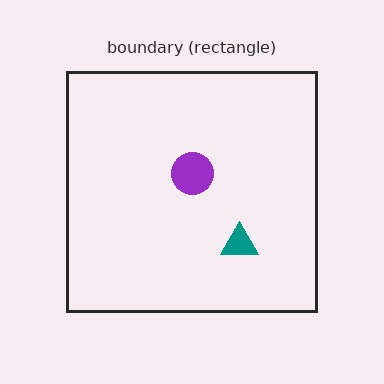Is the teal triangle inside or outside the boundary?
Inside.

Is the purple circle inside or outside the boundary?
Inside.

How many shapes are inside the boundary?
2 inside, 0 outside.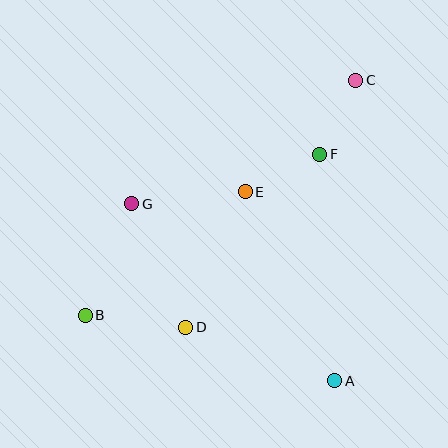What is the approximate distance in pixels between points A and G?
The distance between A and G is approximately 269 pixels.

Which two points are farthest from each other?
Points B and C are farthest from each other.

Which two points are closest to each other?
Points C and F are closest to each other.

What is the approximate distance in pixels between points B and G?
The distance between B and G is approximately 121 pixels.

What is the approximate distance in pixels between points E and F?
The distance between E and F is approximately 84 pixels.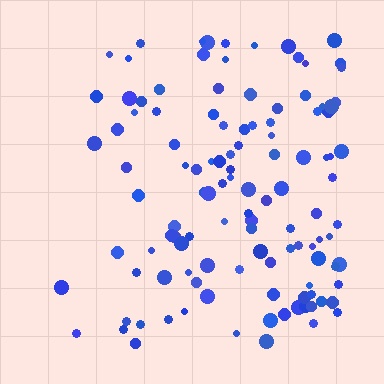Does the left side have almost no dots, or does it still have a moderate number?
Still a moderate number, just noticeably fewer than the right.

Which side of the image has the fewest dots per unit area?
The left.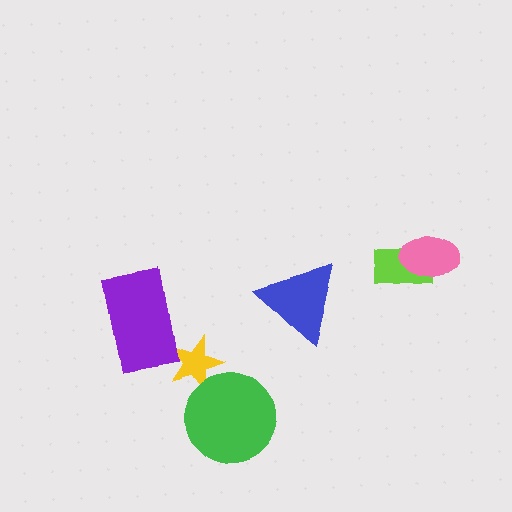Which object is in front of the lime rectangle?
The pink ellipse is in front of the lime rectangle.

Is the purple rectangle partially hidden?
No, no other shape covers it.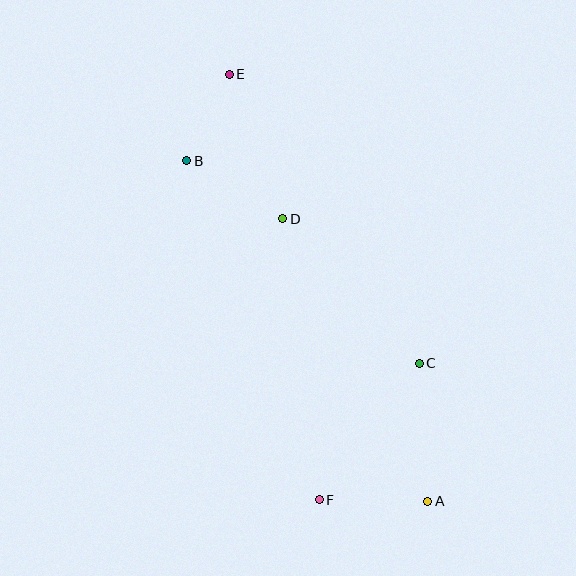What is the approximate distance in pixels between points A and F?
The distance between A and F is approximately 108 pixels.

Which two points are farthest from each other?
Points A and E are farthest from each other.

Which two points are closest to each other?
Points B and E are closest to each other.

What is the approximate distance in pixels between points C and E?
The distance between C and E is approximately 346 pixels.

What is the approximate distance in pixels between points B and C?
The distance between B and C is approximately 308 pixels.